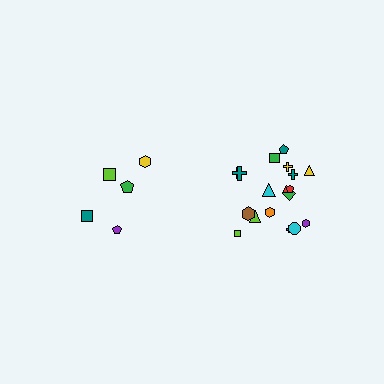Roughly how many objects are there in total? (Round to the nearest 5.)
Roughly 25 objects in total.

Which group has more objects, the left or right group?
The right group.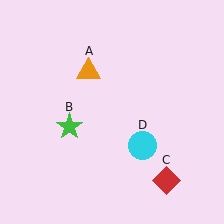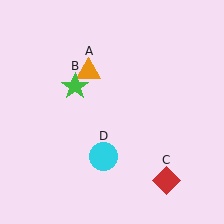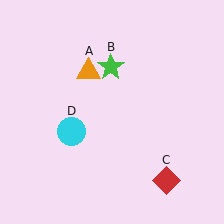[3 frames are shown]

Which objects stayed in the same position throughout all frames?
Orange triangle (object A) and red diamond (object C) remained stationary.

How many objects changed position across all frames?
2 objects changed position: green star (object B), cyan circle (object D).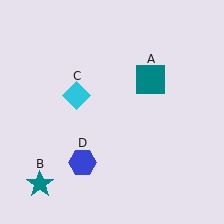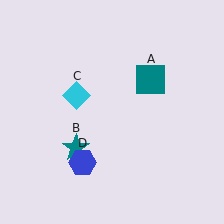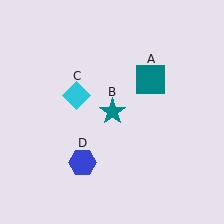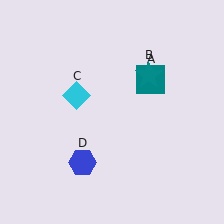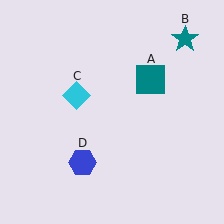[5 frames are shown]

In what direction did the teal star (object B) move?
The teal star (object B) moved up and to the right.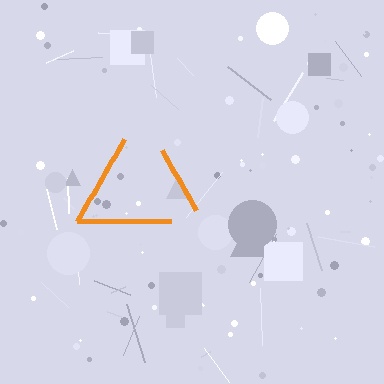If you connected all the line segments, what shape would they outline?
They would outline a triangle.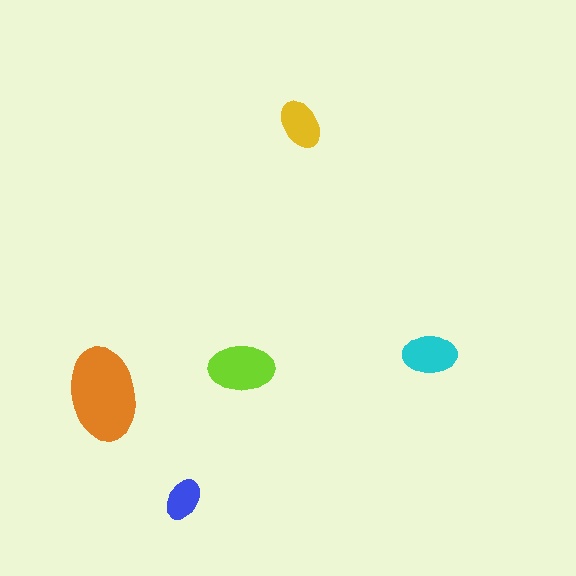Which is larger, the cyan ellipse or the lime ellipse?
The lime one.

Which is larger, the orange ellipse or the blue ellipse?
The orange one.